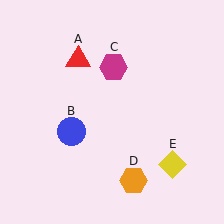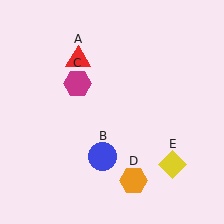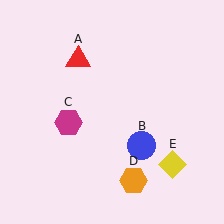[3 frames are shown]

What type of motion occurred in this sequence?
The blue circle (object B), magenta hexagon (object C) rotated counterclockwise around the center of the scene.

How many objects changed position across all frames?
2 objects changed position: blue circle (object B), magenta hexagon (object C).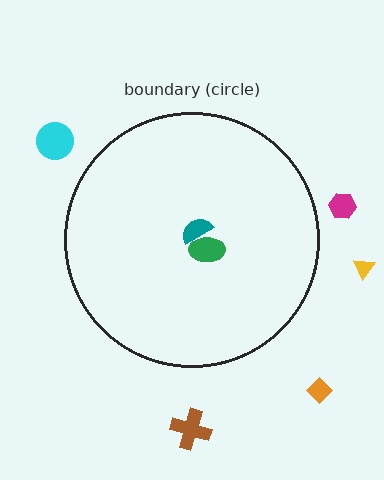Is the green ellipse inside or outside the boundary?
Inside.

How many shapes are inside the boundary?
2 inside, 5 outside.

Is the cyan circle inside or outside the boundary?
Outside.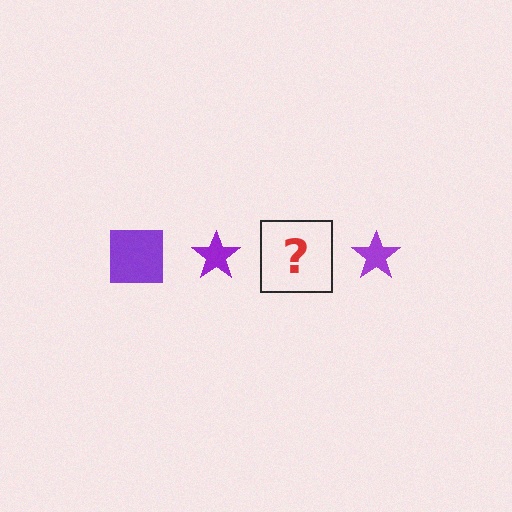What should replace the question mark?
The question mark should be replaced with a purple square.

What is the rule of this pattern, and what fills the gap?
The rule is that the pattern cycles through square, star shapes in purple. The gap should be filled with a purple square.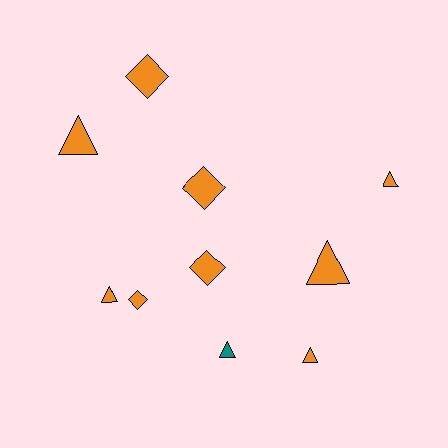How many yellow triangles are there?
There are no yellow triangles.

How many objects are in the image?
There are 10 objects.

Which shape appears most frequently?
Triangle, with 6 objects.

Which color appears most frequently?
Orange, with 9 objects.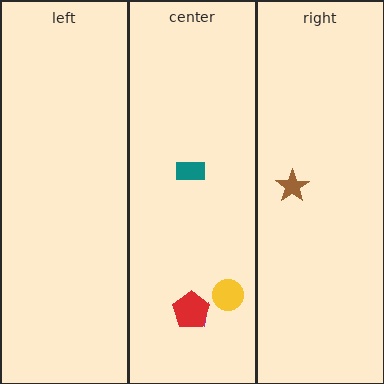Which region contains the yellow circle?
The center region.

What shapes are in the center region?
The magenta triangle, the teal rectangle, the yellow circle, the red pentagon.